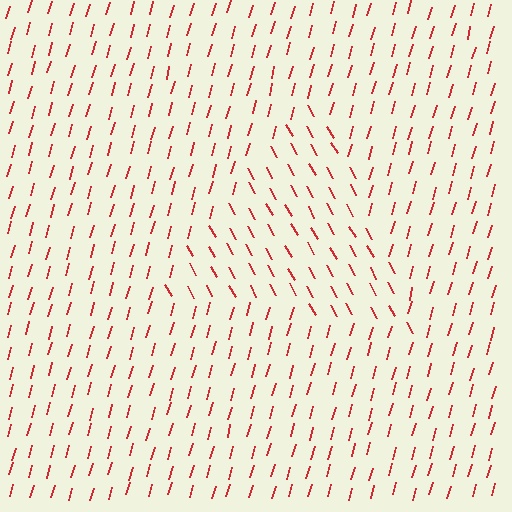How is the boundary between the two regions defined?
The boundary is defined purely by a change in line orientation (approximately 45 degrees difference). All lines are the same color and thickness.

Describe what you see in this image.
The image is filled with small red line segments. A triangle region in the image has lines oriented differently from the surrounding lines, creating a visible texture boundary.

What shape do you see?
I see a triangle.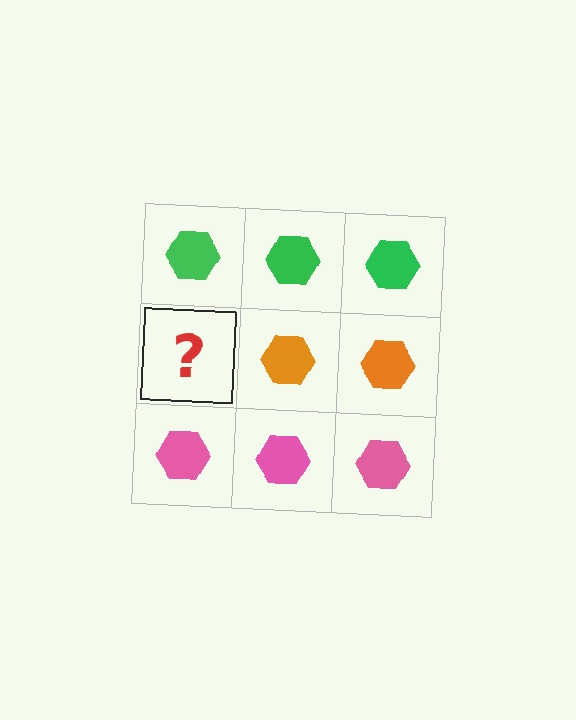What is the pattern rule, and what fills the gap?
The rule is that each row has a consistent color. The gap should be filled with an orange hexagon.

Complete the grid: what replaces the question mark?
The question mark should be replaced with an orange hexagon.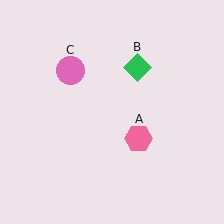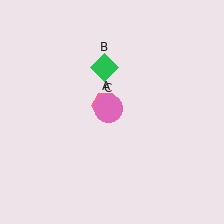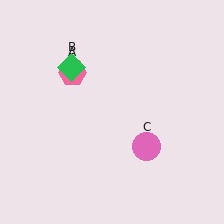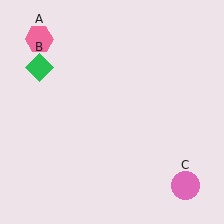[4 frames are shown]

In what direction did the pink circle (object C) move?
The pink circle (object C) moved down and to the right.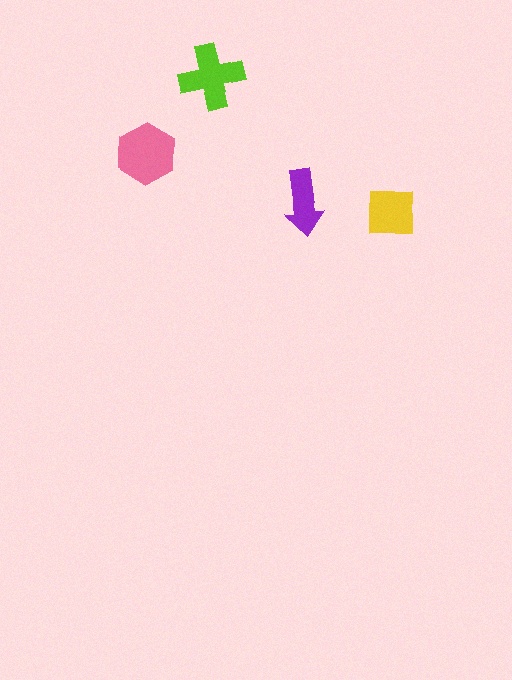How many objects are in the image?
There are 4 objects in the image.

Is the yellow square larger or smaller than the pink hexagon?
Smaller.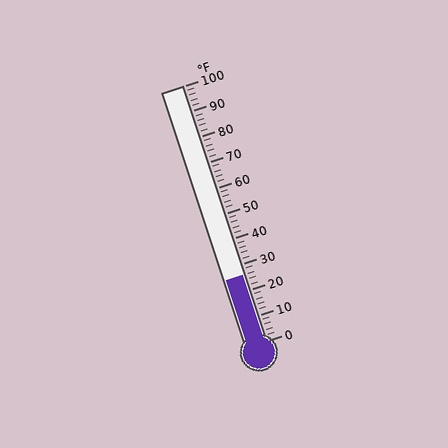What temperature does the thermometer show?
The thermometer shows approximately 26°F.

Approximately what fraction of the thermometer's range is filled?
The thermometer is filled to approximately 25% of its range.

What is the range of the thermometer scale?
The thermometer scale ranges from 0°F to 100°F.